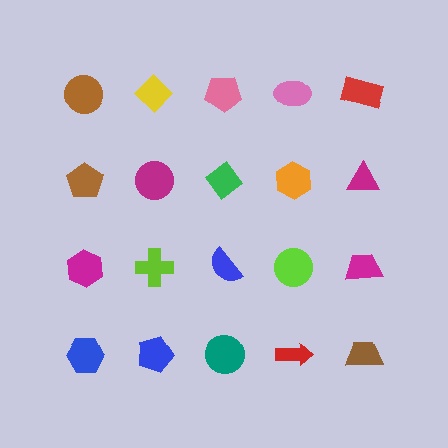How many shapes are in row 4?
5 shapes.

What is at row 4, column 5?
A brown trapezoid.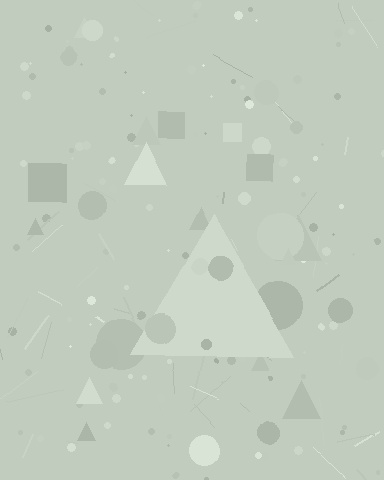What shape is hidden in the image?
A triangle is hidden in the image.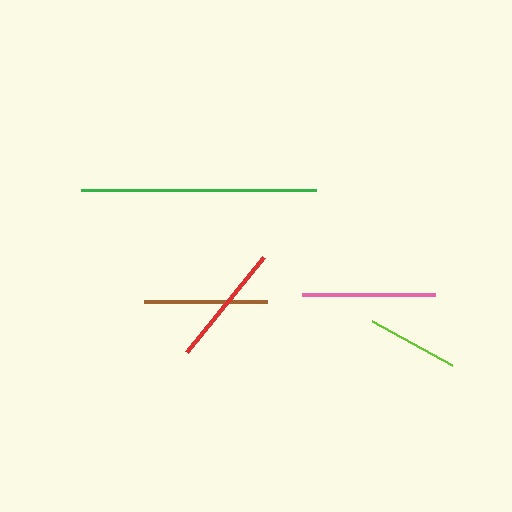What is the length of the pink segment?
The pink segment is approximately 132 pixels long.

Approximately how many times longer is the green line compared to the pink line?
The green line is approximately 1.8 times the length of the pink line.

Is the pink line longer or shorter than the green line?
The green line is longer than the pink line.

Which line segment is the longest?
The green line is the longest at approximately 236 pixels.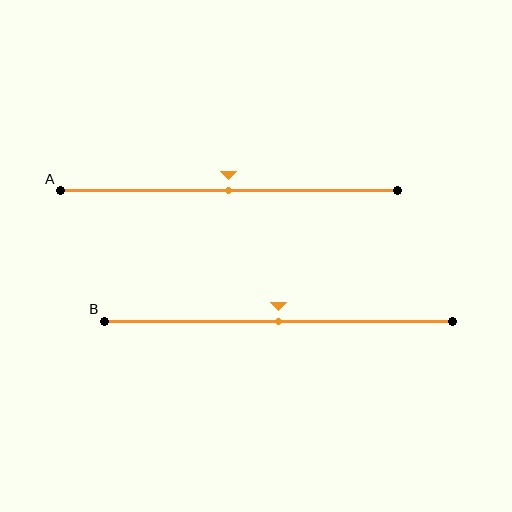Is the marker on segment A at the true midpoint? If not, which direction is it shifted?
Yes, the marker on segment A is at the true midpoint.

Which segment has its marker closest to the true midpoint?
Segment A has its marker closest to the true midpoint.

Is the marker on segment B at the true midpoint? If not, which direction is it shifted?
Yes, the marker on segment B is at the true midpoint.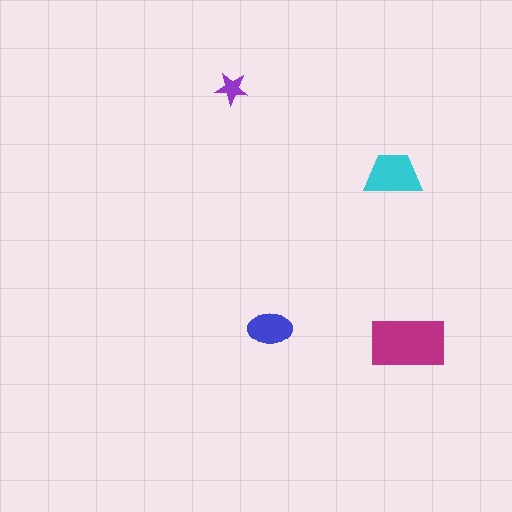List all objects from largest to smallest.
The magenta rectangle, the cyan trapezoid, the blue ellipse, the purple star.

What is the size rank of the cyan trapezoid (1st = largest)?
2nd.